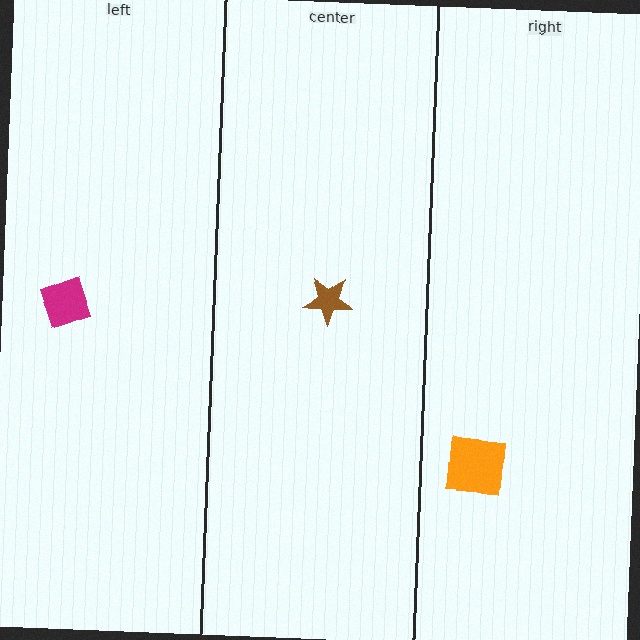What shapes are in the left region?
The magenta diamond.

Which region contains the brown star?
The center region.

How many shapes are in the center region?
1.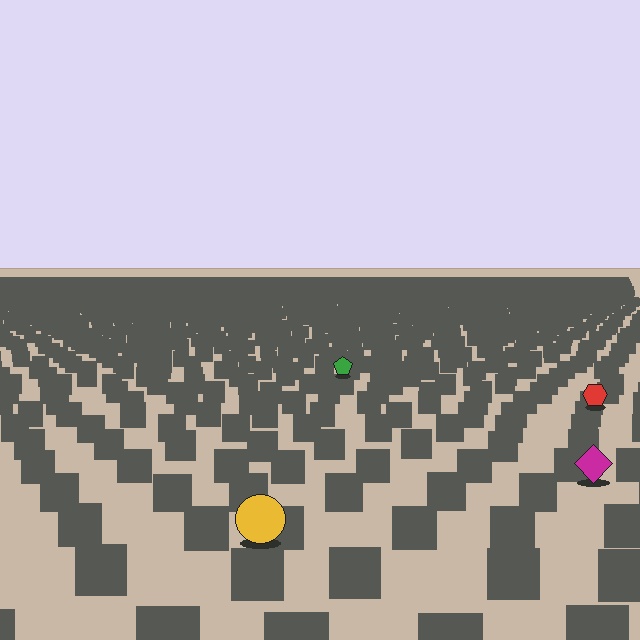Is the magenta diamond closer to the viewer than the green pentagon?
Yes. The magenta diamond is closer — you can tell from the texture gradient: the ground texture is coarser near it.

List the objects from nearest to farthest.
From nearest to farthest: the yellow circle, the magenta diamond, the red hexagon, the green pentagon.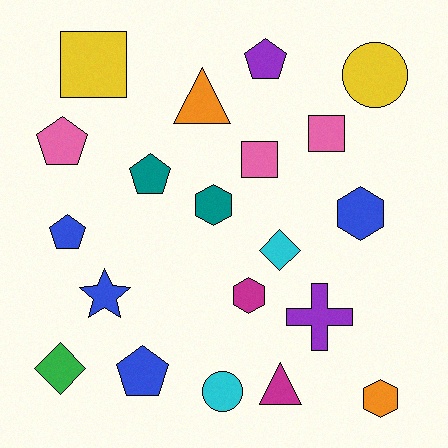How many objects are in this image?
There are 20 objects.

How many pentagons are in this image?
There are 5 pentagons.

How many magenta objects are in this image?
There are 2 magenta objects.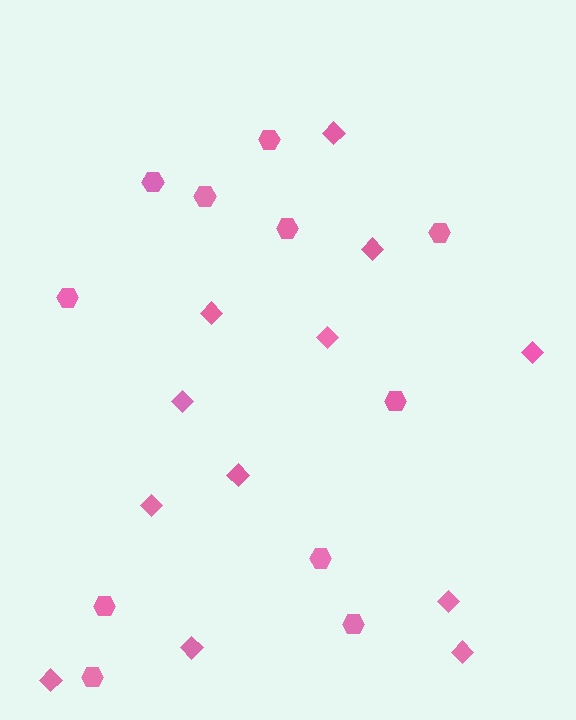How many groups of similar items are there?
There are 2 groups: one group of hexagons (11) and one group of diamonds (12).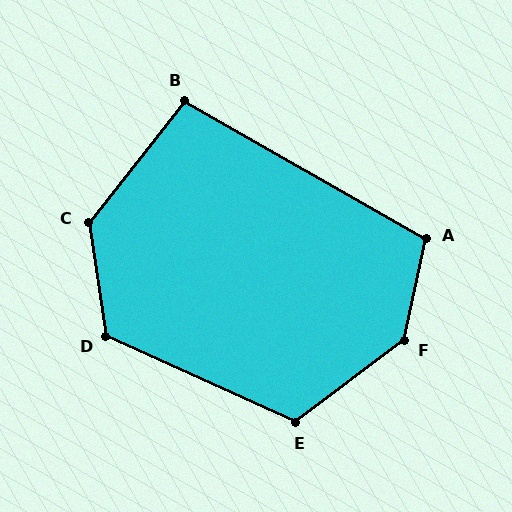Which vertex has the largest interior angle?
F, at approximately 139 degrees.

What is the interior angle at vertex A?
Approximately 108 degrees (obtuse).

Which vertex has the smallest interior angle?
B, at approximately 99 degrees.